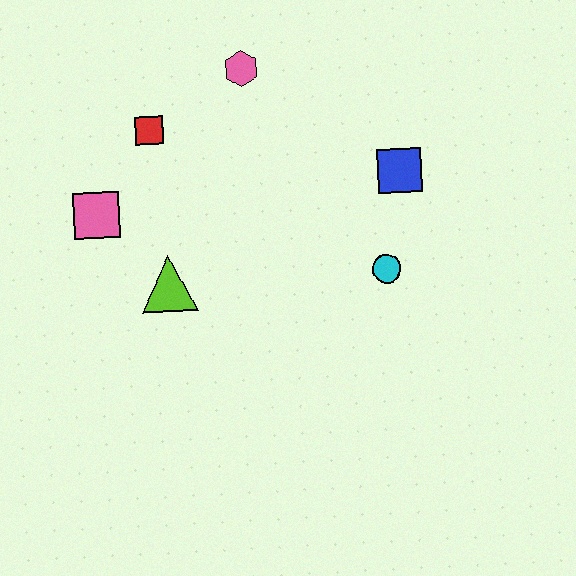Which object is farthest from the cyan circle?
The pink square is farthest from the cyan circle.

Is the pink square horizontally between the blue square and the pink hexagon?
No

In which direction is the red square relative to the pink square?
The red square is above the pink square.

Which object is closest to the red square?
The pink square is closest to the red square.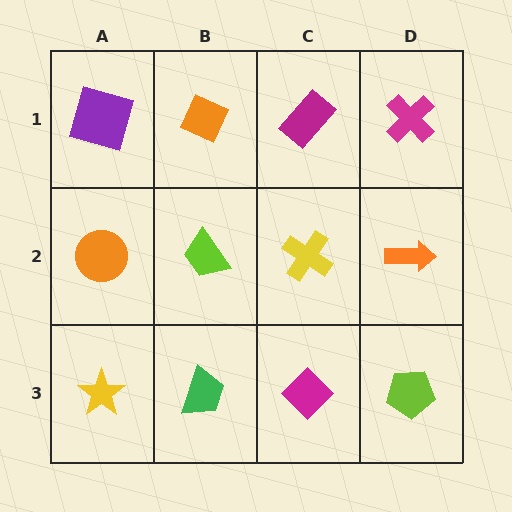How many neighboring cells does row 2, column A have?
3.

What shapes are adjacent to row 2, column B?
An orange diamond (row 1, column B), a green trapezoid (row 3, column B), an orange circle (row 2, column A), a yellow cross (row 2, column C).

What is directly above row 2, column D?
A magenta cross.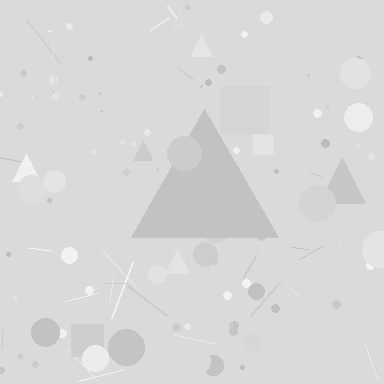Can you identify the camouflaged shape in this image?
The camouflaged shape is a triangle.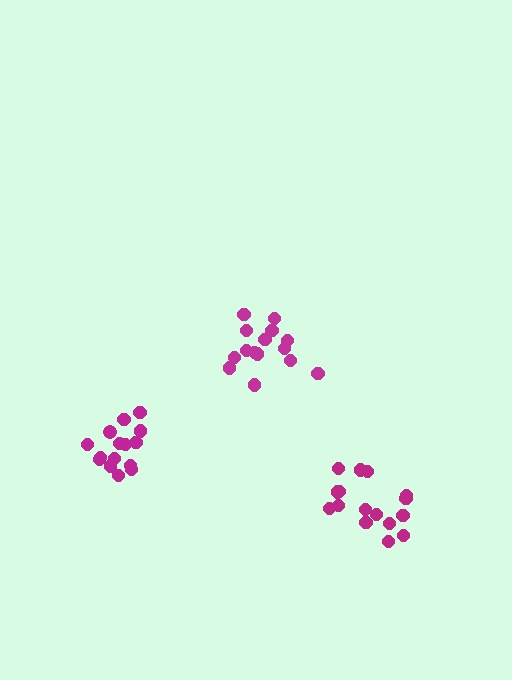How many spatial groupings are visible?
There are 3 spatial groupings.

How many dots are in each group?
Group 1: 15 dots, Group 2: 15 dots, Group 3: 16 dots (46 total).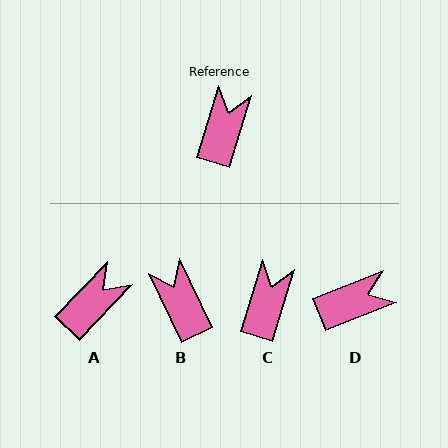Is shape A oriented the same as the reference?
No, it is off by about 26 degrees.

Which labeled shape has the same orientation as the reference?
C.